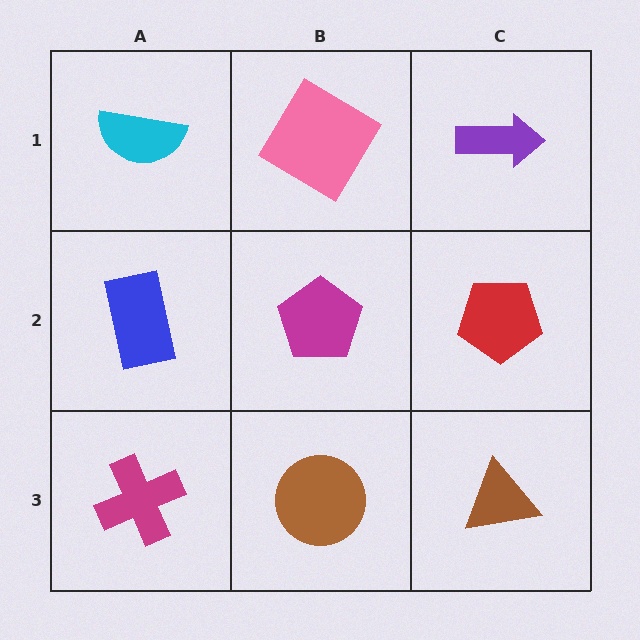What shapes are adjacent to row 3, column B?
A magenta pentagon (row 2, column B), a magenta cross (row 3, column A), a brown triangle (row 3, column C).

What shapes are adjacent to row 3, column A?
A blue rectangle (row 2, column A), a brown circle (row 3, column B).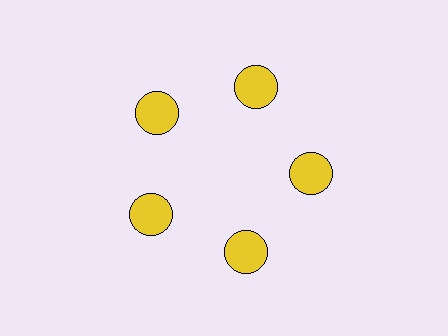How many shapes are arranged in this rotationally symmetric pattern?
There are 5 shapes, arranged in 5 groups of 1.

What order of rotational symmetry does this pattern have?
This pattern has 5-fold rotational symmetry.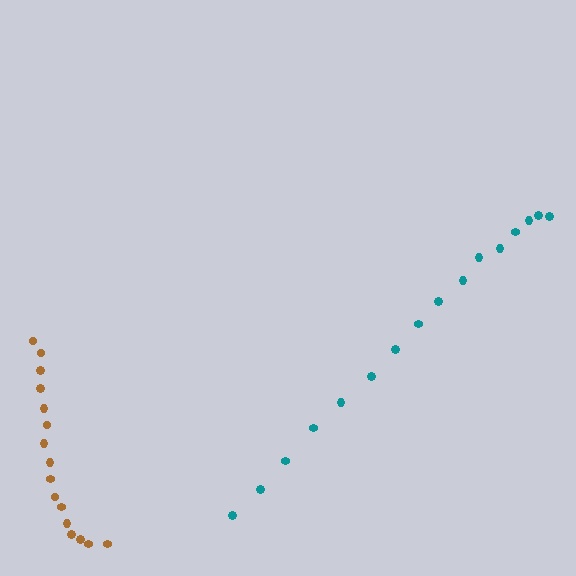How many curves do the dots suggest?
There are 2 distinct paths.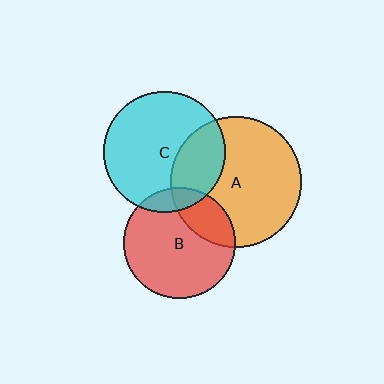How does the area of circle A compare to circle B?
Approximately 1.4 times.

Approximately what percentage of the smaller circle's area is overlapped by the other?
Approximately 30%.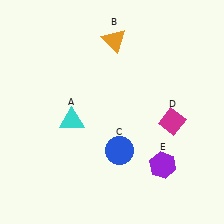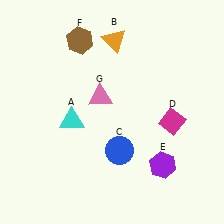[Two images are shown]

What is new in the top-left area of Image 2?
A brown hexagon (F) was added in the top-left area of Image 2.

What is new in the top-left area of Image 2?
A pink triangle (G) was added in the top-left area of Image 2.